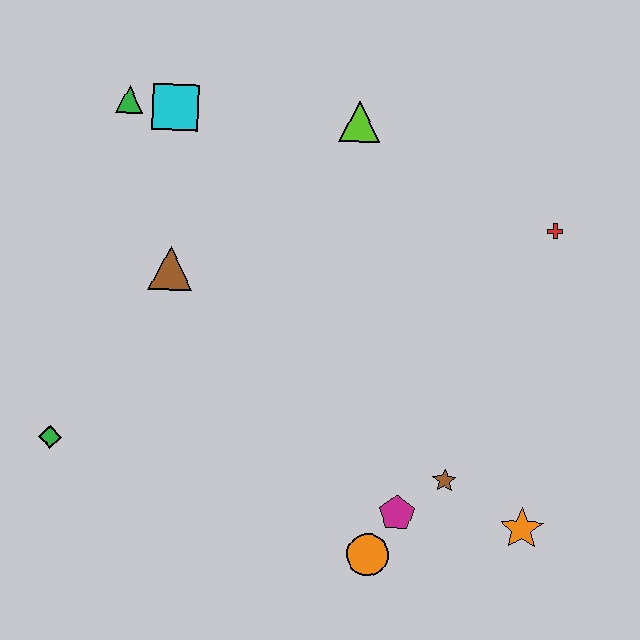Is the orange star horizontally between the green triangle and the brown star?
No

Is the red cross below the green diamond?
No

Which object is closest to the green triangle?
The cyan square is closest to the green triangle.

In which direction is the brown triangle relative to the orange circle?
The brown triangle is above the orange circle.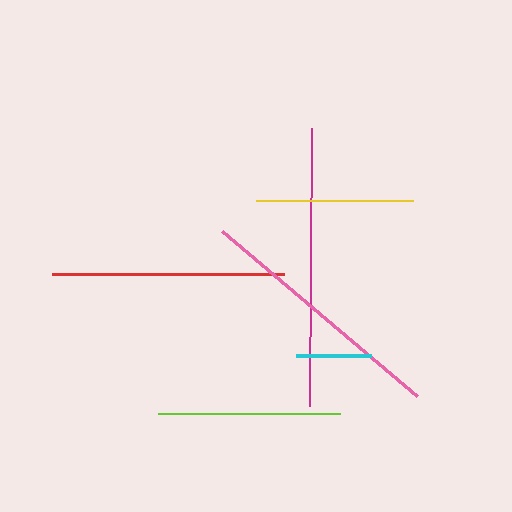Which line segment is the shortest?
The cyan line is the shortest at approximately 75 pixels.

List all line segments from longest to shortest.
From longest to shortest: magenta, pink, red, lime, yellow, cyan.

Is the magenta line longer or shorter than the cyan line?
The magenta line is longer than the cyan line.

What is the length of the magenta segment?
The magenta segment is approximately 279 pixels long.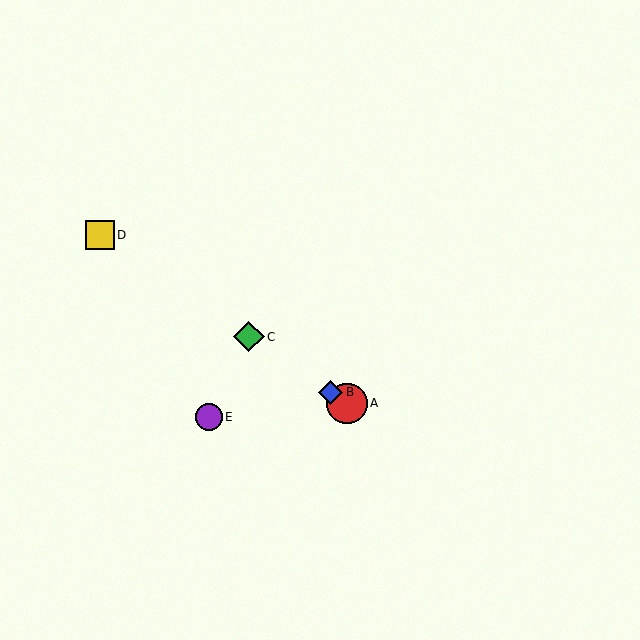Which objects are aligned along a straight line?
Objects A, B, C, D are aligned along a straight line.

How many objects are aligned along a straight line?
4 objects (A, B, C, D) are aligned along a straight line.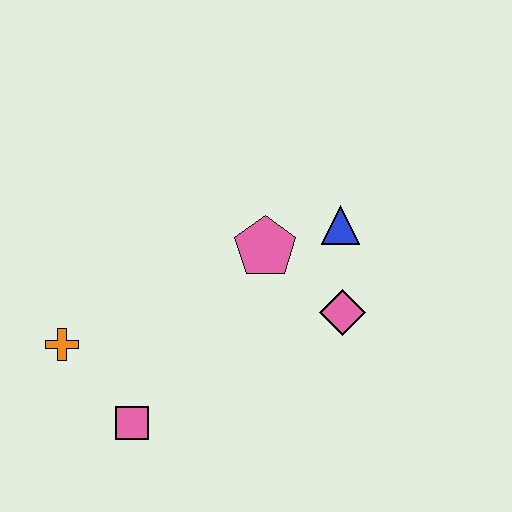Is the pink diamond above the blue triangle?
No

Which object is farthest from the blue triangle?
The orange cross is farthest from the blue triangle.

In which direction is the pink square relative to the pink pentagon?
The pink square is below the pink pentagon.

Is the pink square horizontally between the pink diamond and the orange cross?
Yes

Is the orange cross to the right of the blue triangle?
No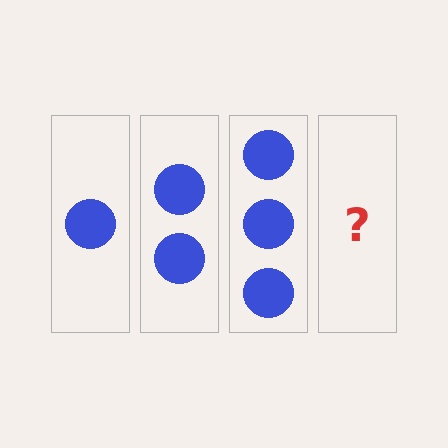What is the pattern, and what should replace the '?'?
The pattern is that each step adds one more circle. The '?' should be 4 circles.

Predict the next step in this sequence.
The next step is 4 circles.